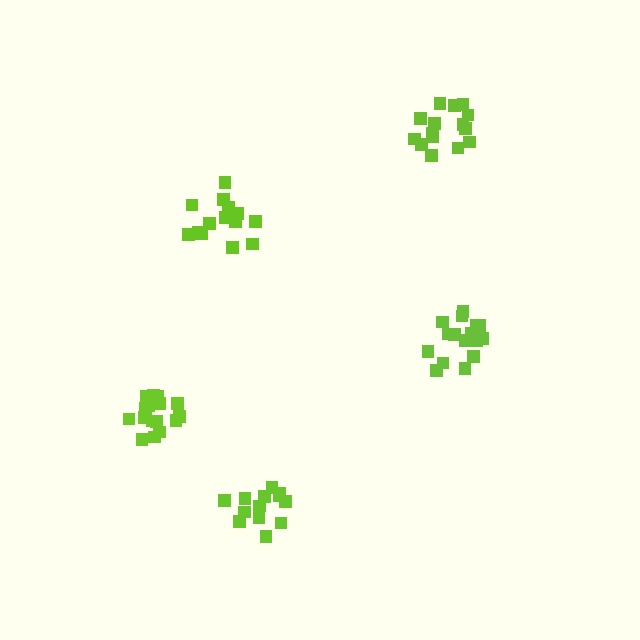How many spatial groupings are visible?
There are 5 spatial groupings.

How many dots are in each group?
Group 1: 15 dots, Group 2: 16 dots, Group 3: 15 dots, Group 4: 13 dots, Group 5: 16 dots (75 total).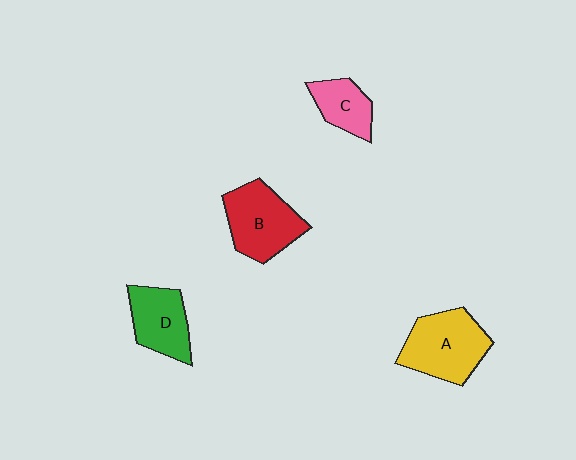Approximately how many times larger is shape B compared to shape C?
Approximately 1.7 times.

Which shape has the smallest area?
Shape C (pink).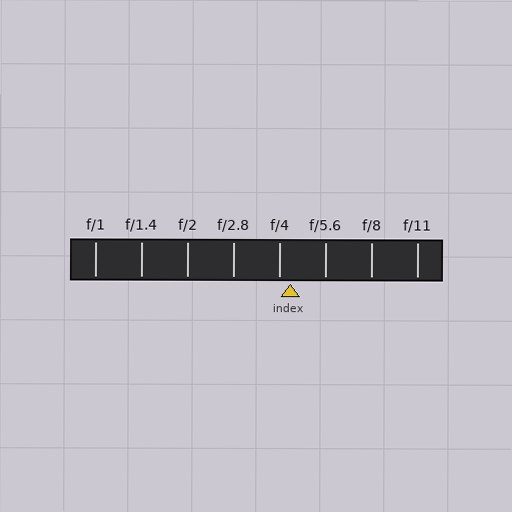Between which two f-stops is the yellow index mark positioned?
The index mark is between f/4 and f/5.6.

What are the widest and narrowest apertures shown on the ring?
The widest aperture shown is f/1 and the narrowest is f/11.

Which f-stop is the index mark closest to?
The index mark is closest to f/4.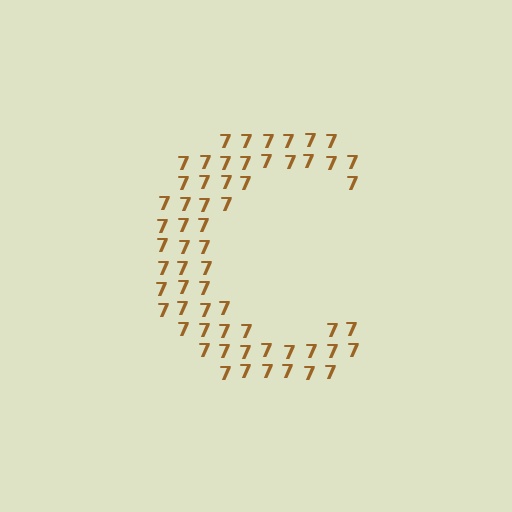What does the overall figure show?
The overall figure shows the letter C.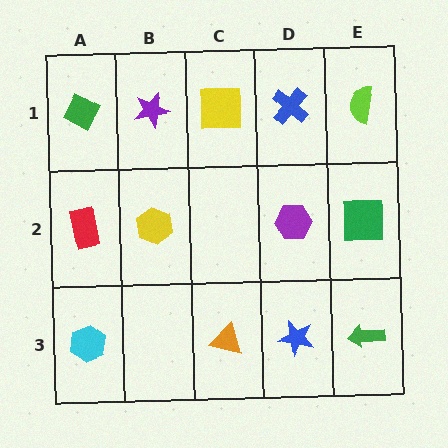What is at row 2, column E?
A green square.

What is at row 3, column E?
A green arrow.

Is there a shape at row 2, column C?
No, that cell is empty.